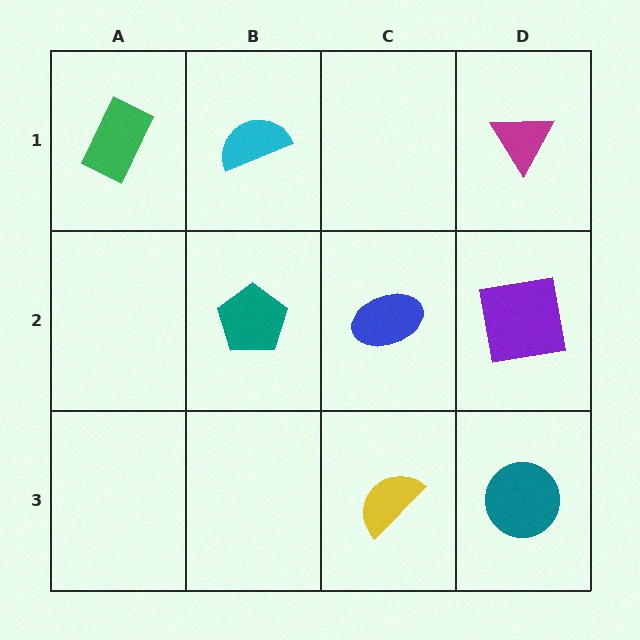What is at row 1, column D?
A magenta triangle.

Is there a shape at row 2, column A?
No, that cell is empty.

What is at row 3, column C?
A yellow semicircle.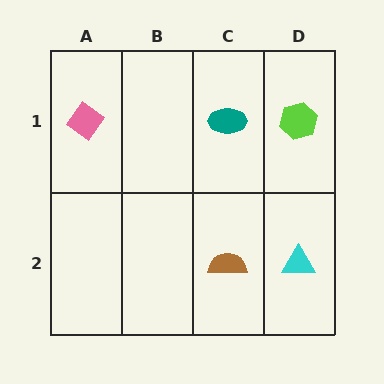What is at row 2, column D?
A cyan triangle.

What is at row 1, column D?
A lime hexagon.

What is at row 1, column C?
A teal ellipse.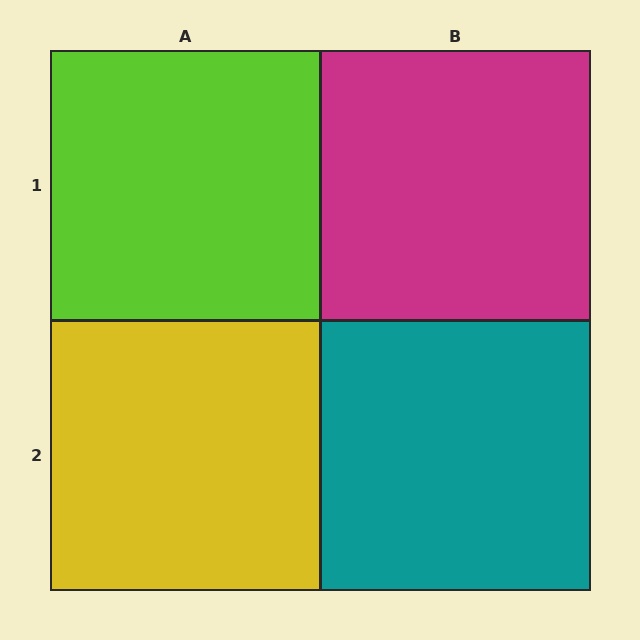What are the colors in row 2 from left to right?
Yellow, teal.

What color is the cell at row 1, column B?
Magenta.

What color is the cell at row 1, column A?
Lime.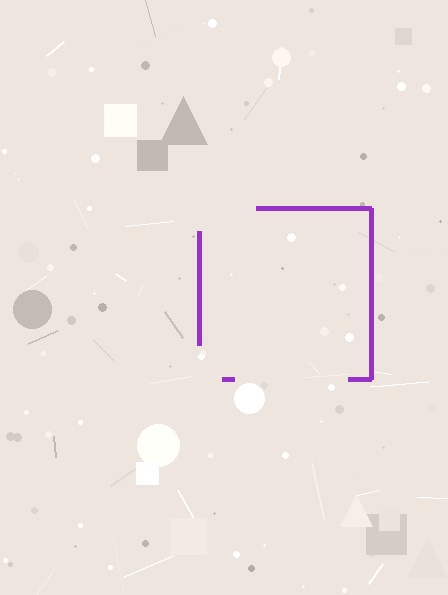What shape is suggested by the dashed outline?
The dashed outline suggests a square.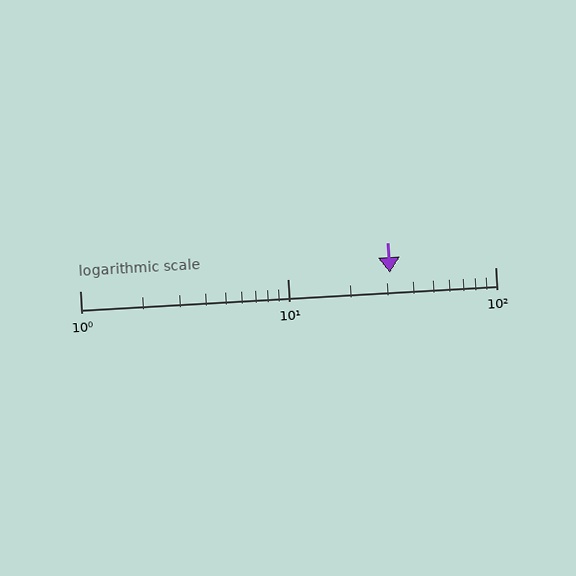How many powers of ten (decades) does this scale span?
The scale spans 2 decades, from 1 to 100.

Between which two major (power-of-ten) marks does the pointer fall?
The pointer is between 10 and 100.